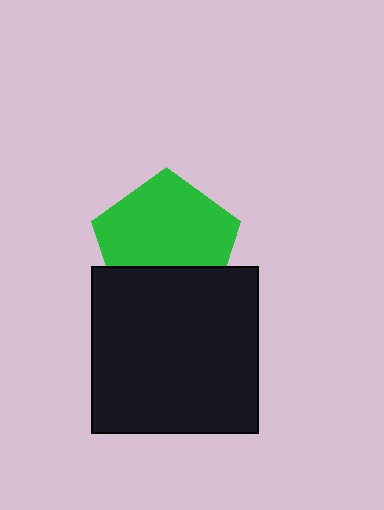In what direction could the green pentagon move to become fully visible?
The green pentagon could move up. That would shift it out from behind the black square entirely.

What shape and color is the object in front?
The object in front is a black square.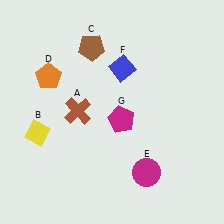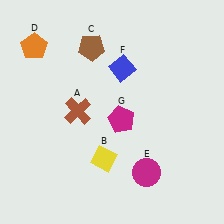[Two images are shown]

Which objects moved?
The objects that moved are: the yellow diamond (B), the orange pentagon (D).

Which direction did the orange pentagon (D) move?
The orange pentagon (D) moved up.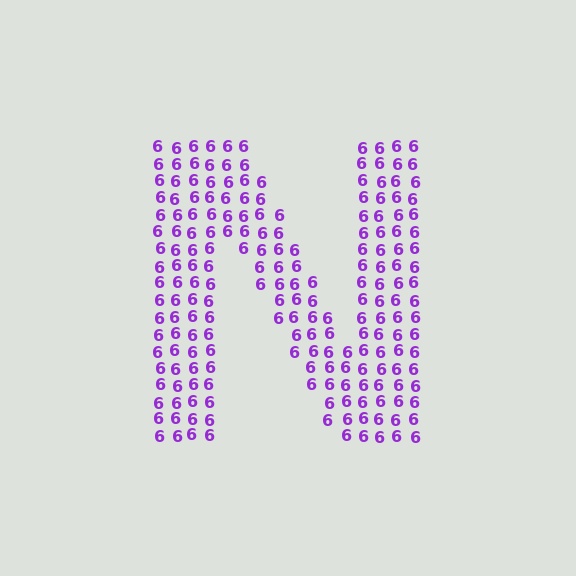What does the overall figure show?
The overall figure shows the letter N.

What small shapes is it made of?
It is made of small digit 6's.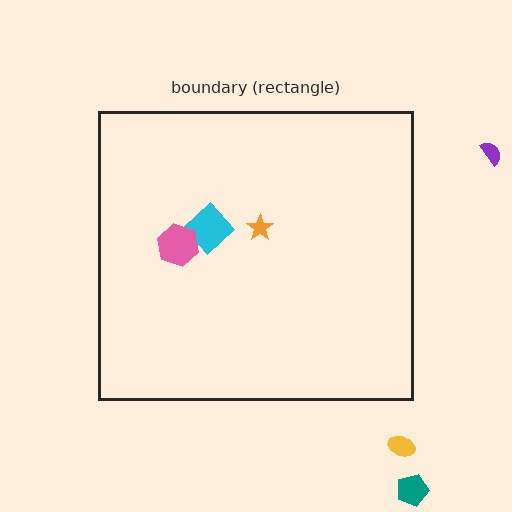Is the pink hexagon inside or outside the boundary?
Inside.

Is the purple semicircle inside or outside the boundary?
Outside.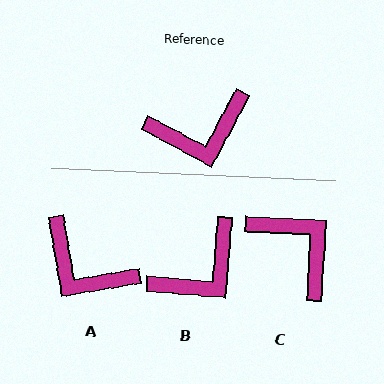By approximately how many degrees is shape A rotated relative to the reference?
Approximately 52 degrees clockwise.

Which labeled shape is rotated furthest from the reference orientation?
C, about 115 degrees away.